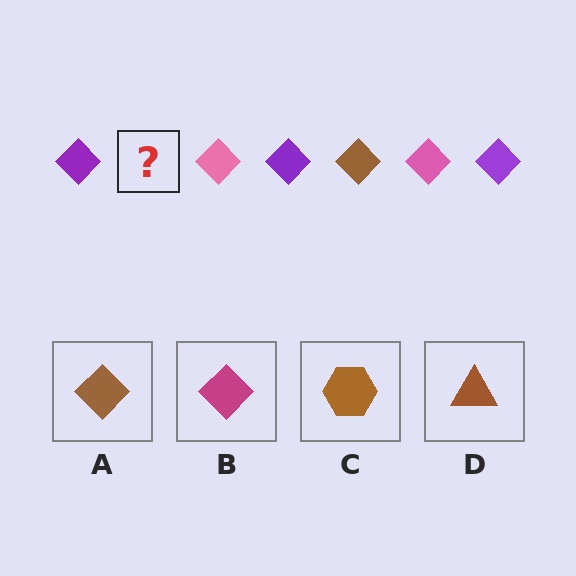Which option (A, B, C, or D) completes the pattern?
A.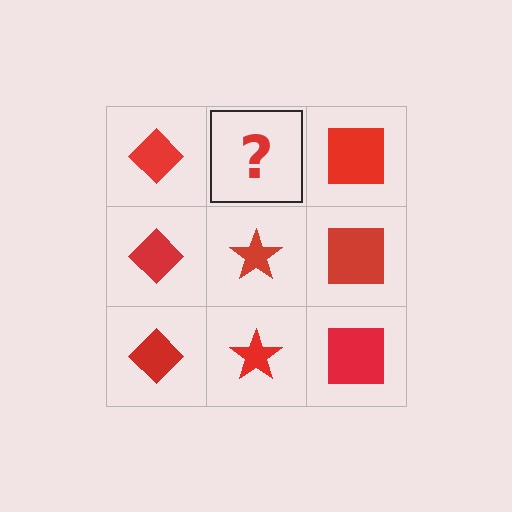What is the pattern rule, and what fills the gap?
The rule is that each column has a consistent shape. The gap should be filled with a red star.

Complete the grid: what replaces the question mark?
The question mark should be replaced with a red star.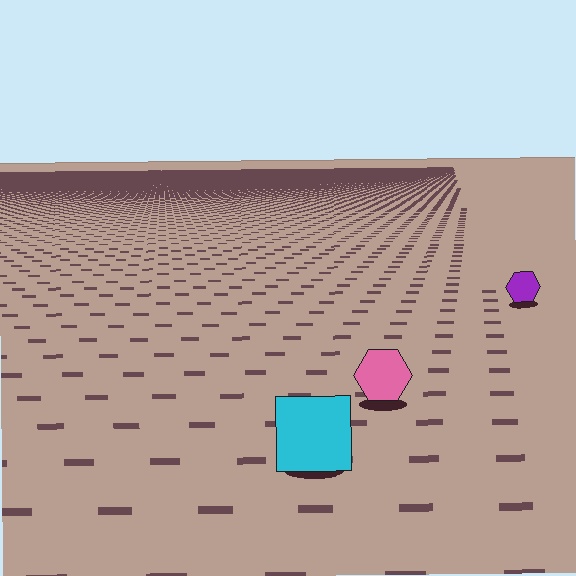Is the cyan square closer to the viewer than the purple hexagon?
Yes. The cyan square is closer — you can tell from the texture gradient: the ground texture is coarser near it.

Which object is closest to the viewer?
The cyan square is closest. The texture marks near it are larger and more spread out.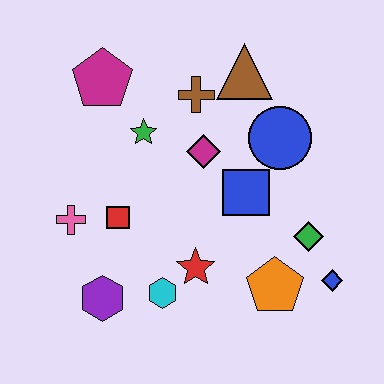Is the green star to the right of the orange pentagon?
No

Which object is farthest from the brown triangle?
The purple hexagon is farthest from the brown triangle.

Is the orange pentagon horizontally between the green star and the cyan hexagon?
No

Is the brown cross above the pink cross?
Yes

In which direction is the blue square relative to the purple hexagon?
The blue square is to the right of the purple hexagon.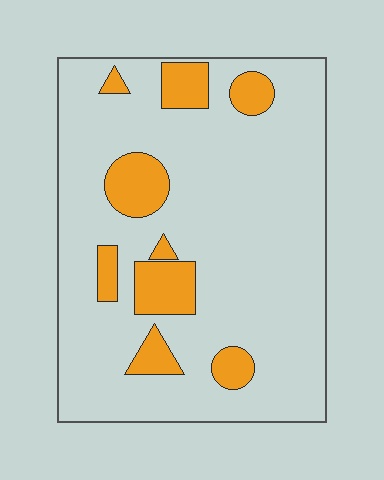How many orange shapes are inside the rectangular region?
9.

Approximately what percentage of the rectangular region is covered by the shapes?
Approximately 15%.